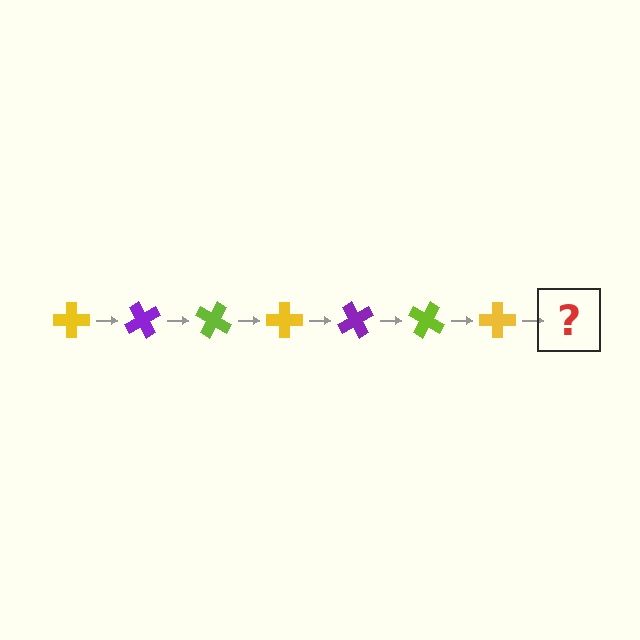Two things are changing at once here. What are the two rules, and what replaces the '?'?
The two rules are that it rotates 60 degrees each step and the color cycles through yellow, purple, and lime. The '?' should be a purple cross, rotated 420 degrees from the start.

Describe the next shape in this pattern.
It should be a purple cross, rotated 420 degrees from the start.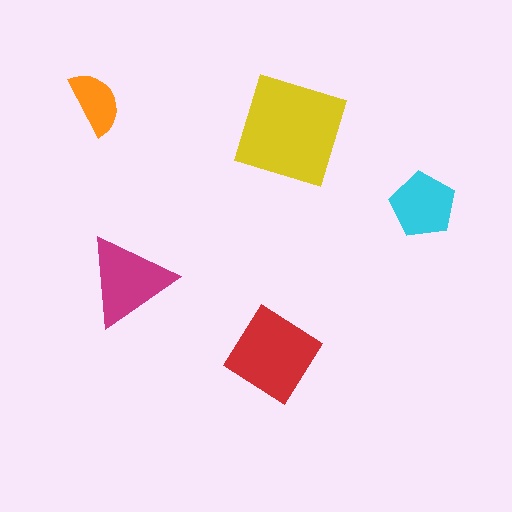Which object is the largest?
The yellow square.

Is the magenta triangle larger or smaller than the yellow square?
Smaller.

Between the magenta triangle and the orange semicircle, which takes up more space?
The magenta triangle.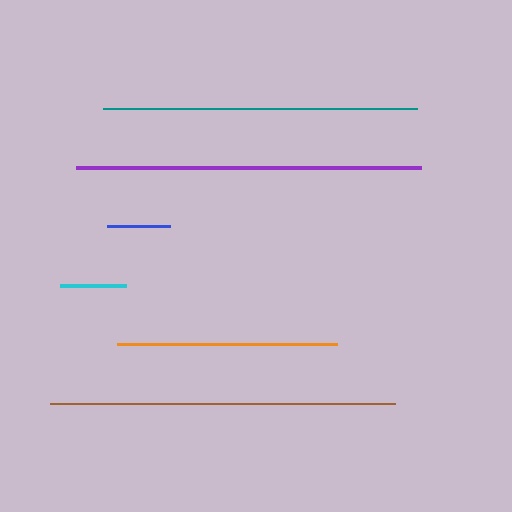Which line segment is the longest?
The brown line is the longest at approximately 345 pixels.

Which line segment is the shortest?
The blue line is the shortest at approximately 63 pixels.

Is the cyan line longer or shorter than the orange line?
The orange line is longer than the cyan line.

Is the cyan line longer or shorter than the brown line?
The brown line is longer than the cyan line.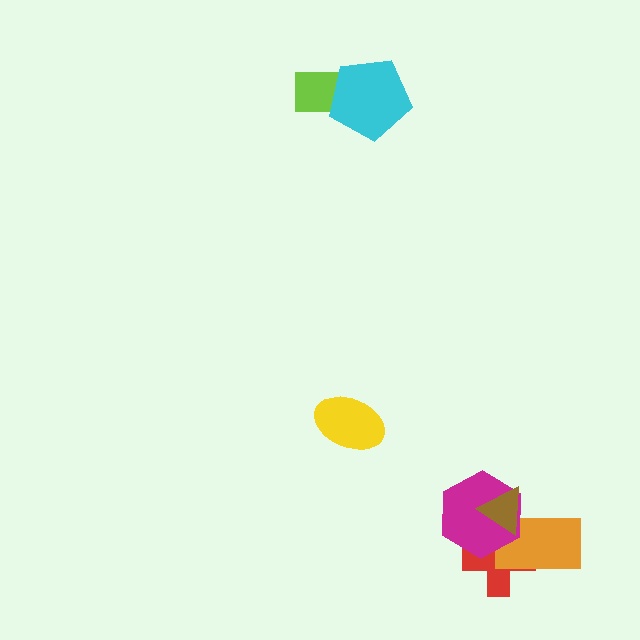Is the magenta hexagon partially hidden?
Yes, it is partially covered by another shape.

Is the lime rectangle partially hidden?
Yes, it is partially covered by another shape.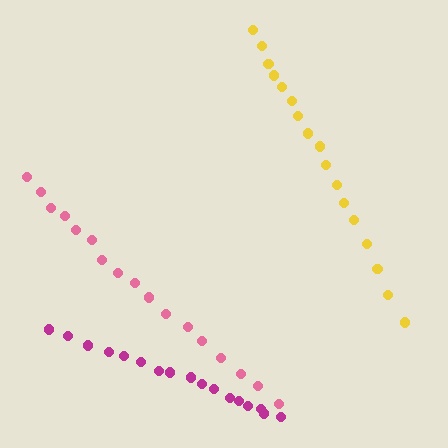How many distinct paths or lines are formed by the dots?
There are 3 distinct paths.